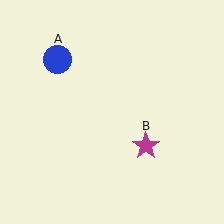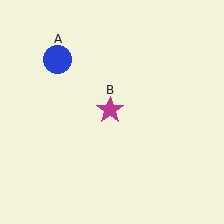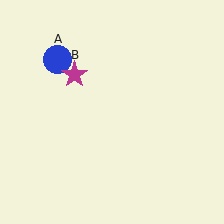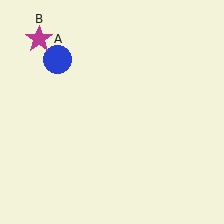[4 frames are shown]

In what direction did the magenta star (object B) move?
The magenta star (object B) moved up and to the left.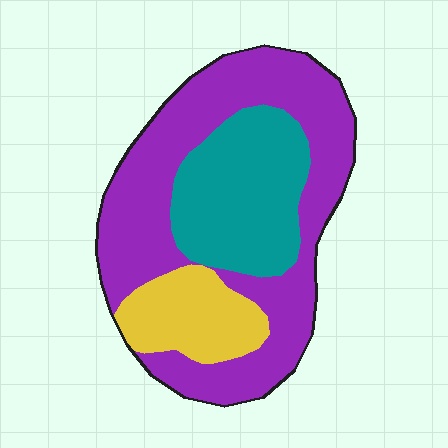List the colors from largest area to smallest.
From largest to smallest: purple, teal, yellow.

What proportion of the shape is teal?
Teal takes up about one quarter (1/4) of the shape.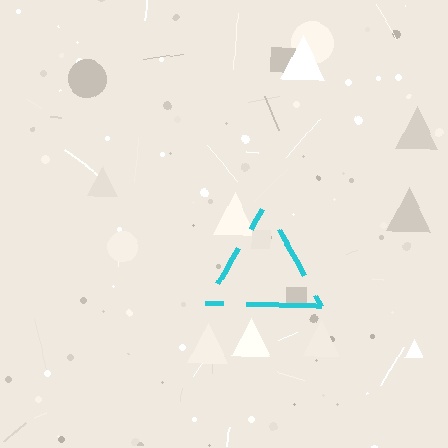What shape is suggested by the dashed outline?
The dashed outline suggests a triangle.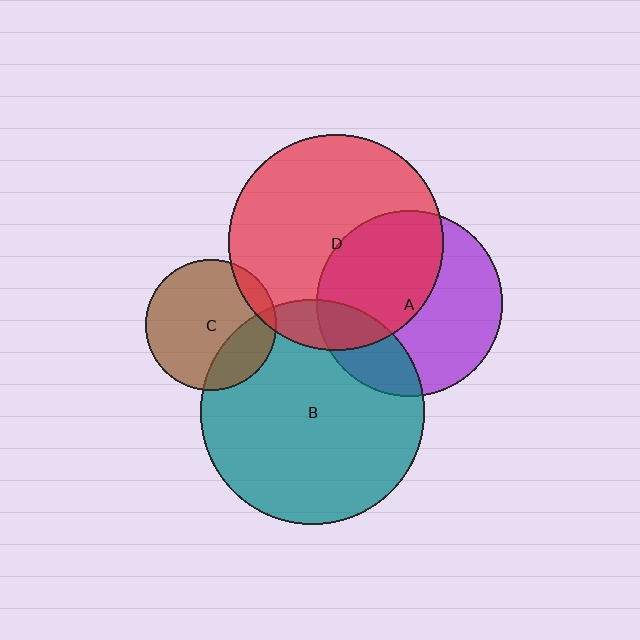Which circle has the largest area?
Circle B (teal).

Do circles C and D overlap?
Yes.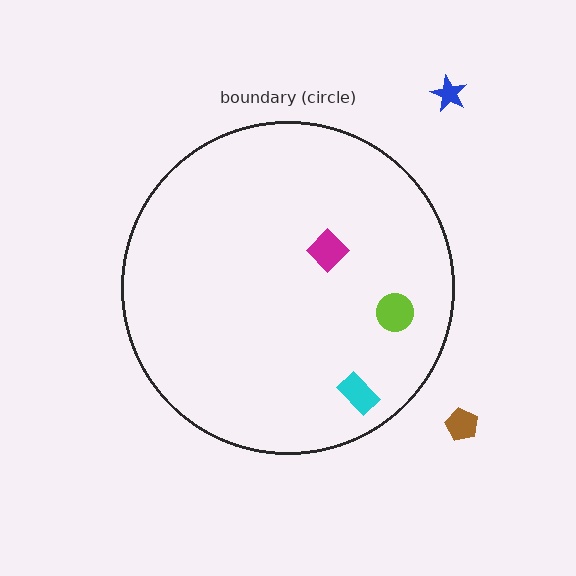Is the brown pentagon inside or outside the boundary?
Outside.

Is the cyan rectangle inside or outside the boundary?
Inside.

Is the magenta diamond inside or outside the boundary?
Inside.